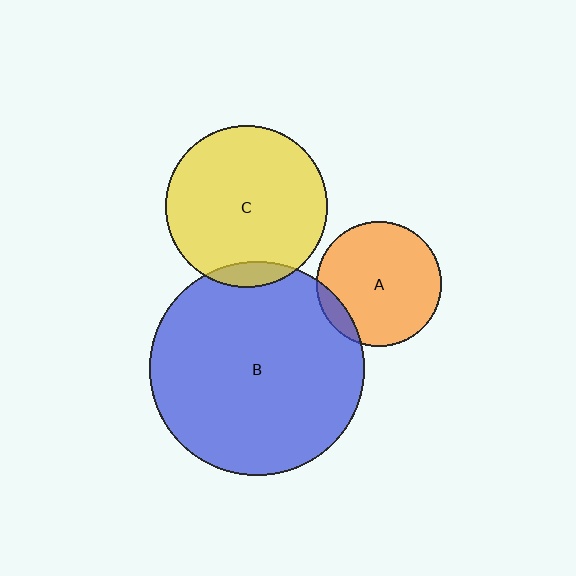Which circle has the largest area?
Circle B (blue).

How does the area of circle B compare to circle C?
Approximately 1.7 times.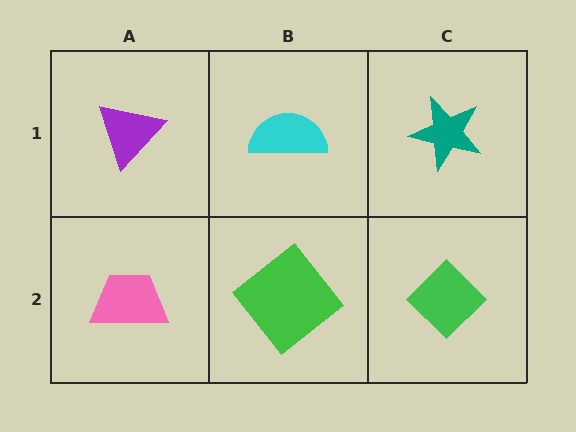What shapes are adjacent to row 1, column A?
A pink trapezoid (row 2, column A), a cyan semicircle (row 1, column B).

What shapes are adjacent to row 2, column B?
A cyan semicircle (row 1, column B), a pink trapezoid (row 2, column A), a green diamond (row 2, column C).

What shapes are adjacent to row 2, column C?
A teal star (row 1, column C), a green diamond (row 2, column B).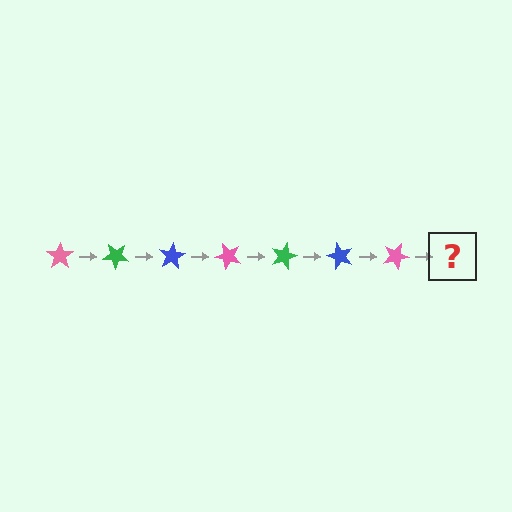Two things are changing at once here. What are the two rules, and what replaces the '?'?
The two rules are that it rotates 40 degrees each step and the color cycles through pink, green, and blue. The '?' should be a green star, rotated 280 degrees from the start.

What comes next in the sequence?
The next element should be a green star, rotated 280 degrees from the start.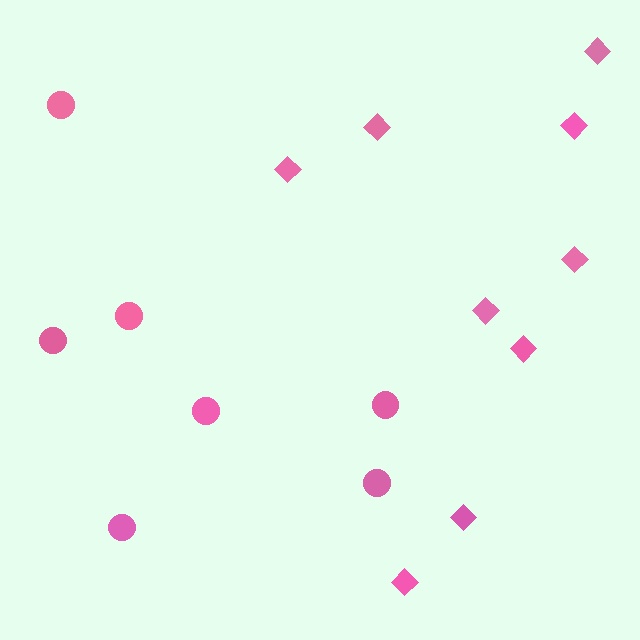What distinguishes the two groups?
There are 2 groups: one group of circles (7) and one group of diamonds (9).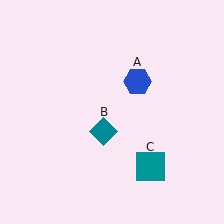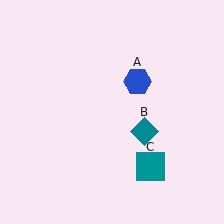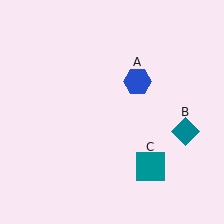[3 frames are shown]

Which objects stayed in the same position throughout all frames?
Blue hexagon (object A) and teal square (object C) remained stationary.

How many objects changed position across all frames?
1 object changed position: teal diamond (object B).